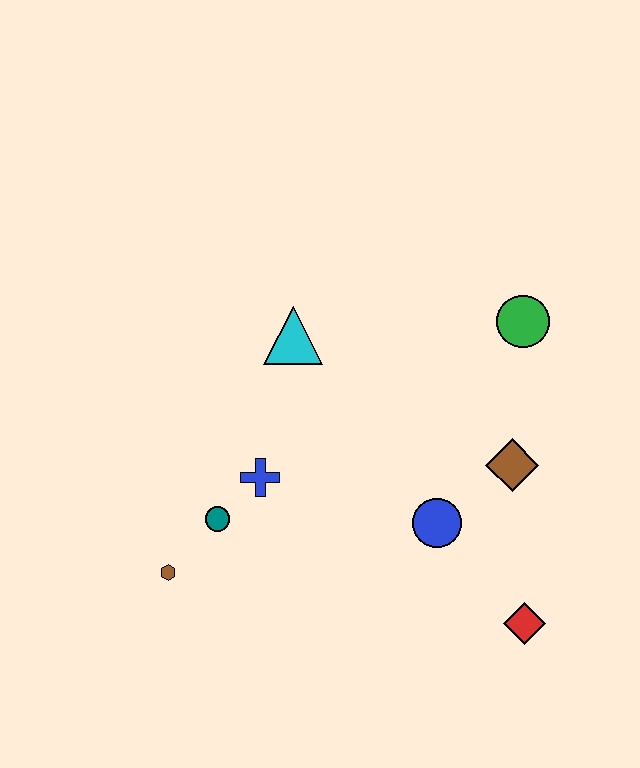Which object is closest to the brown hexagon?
The teal circle is closest to the brown hexagon.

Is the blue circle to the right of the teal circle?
Yes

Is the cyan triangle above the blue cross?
Yes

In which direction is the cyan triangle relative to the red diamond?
The cyan triangle is above the red diamond.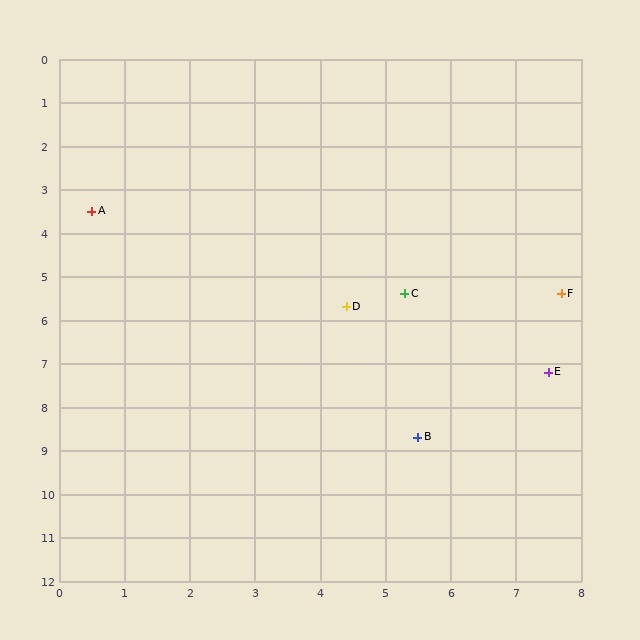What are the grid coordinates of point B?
Point B is at approximately (5.5, 8.7).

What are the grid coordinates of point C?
Point C is at approximately (5.3, 5.4).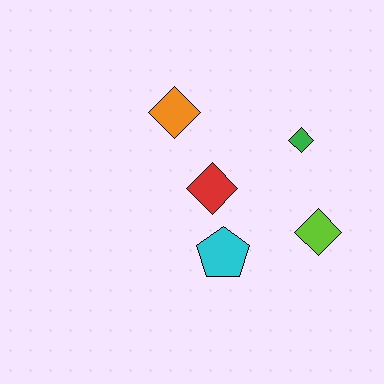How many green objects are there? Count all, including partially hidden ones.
There is 1 green object.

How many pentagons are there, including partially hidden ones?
There is 1 pentagon.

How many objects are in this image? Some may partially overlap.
There are 5 objects.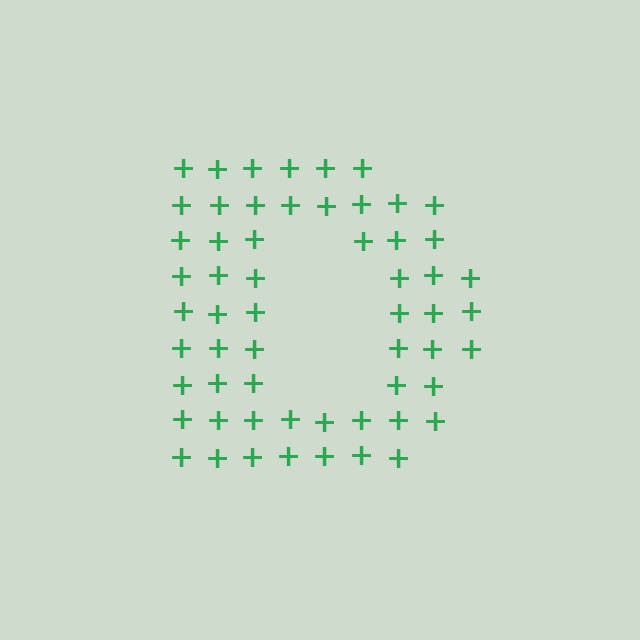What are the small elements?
The small elements are plus signs.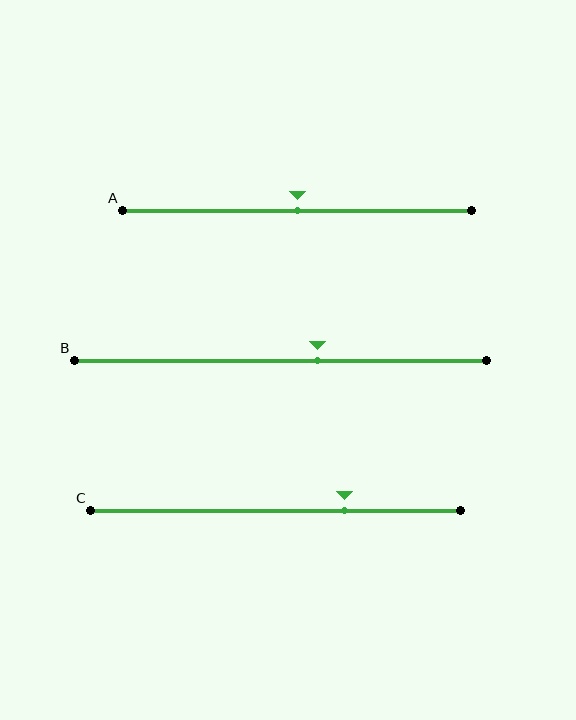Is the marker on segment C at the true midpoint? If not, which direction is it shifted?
No, the marker on segment C is shifted to the right by about 19% of the segment length.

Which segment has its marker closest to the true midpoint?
Segment A has its marker closest to the true midpoint.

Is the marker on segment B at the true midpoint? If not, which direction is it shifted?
No, the marker on segment B is shifted to the right by about 9% of the segment length.